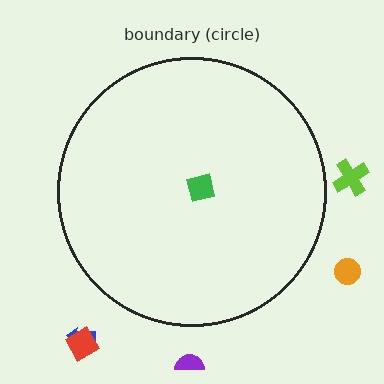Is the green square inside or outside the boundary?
Inside.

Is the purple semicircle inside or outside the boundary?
Outside.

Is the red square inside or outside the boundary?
Outside.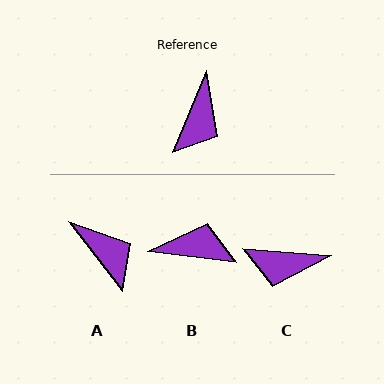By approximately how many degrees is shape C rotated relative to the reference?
Approximately 71 degrees clockwise.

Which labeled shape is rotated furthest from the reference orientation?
B, about 106 degrees away.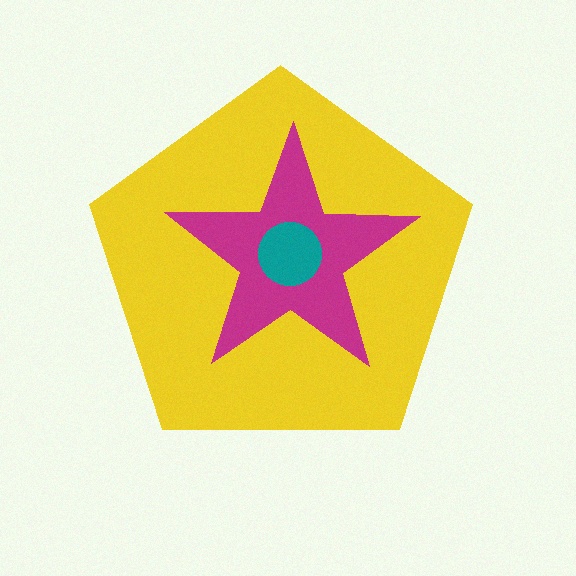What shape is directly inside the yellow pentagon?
The magenta star.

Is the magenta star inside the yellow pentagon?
Yes.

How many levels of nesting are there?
3.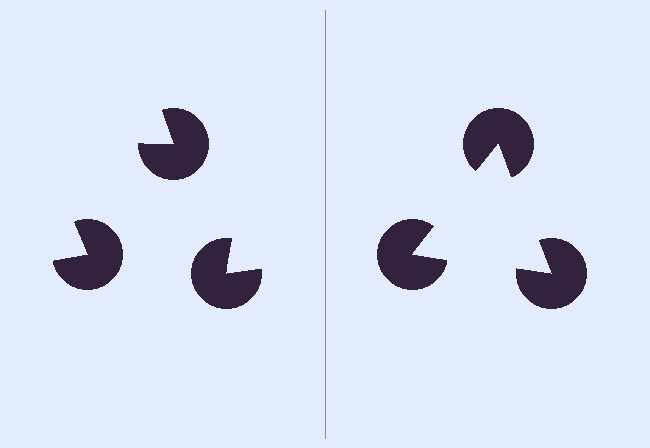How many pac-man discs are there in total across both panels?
6 — 3 on each side.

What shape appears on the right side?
An illusory triangle.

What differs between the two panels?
The pac-man discs are positioned identically on both sides; only the wedge orientations differ. On the right they align to a triangle; on the left they are misaligned.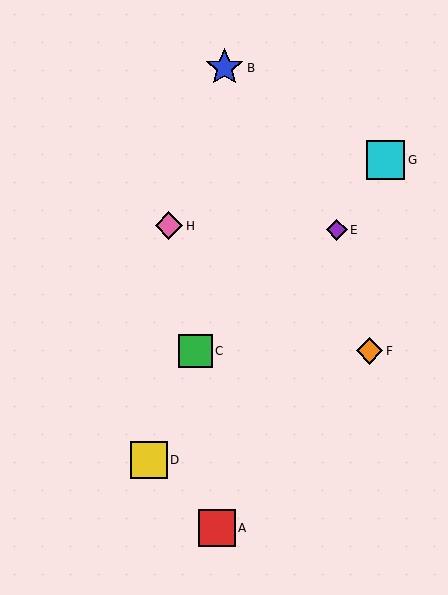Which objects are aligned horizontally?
Objects C, F are aligned horizontally.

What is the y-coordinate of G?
Object G is at y≈160.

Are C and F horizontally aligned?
Yes, both are at y≈351.